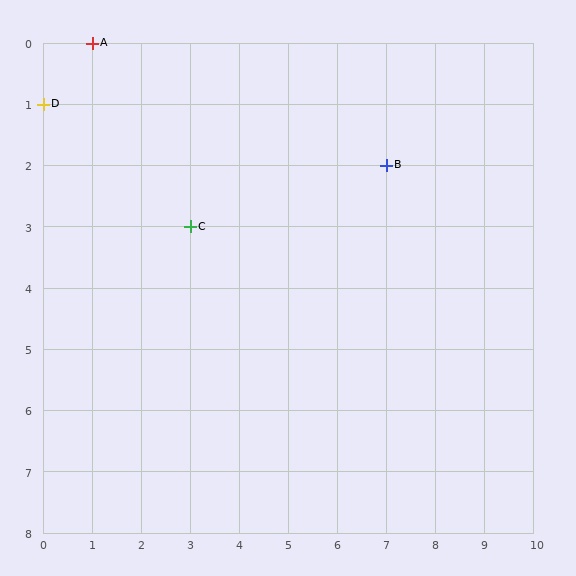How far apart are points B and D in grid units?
Points B and D are 7 columns and 1 row apart (about 7.1 grid units diagonally).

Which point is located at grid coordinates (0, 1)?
Point D is at (0, 1).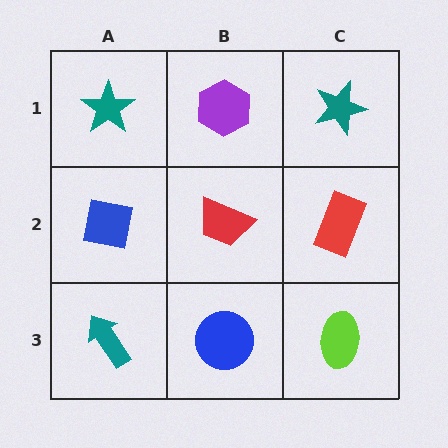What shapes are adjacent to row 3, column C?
A red rectangle (row 2, column C), a blue circle (row 3, column B).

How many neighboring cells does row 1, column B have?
3.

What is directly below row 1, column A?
A blue square.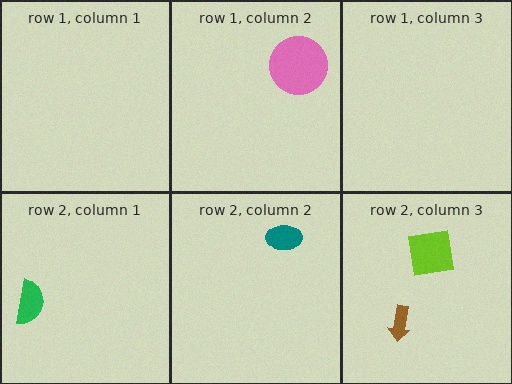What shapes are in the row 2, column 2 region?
The teal ellipse.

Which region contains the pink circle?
The row 1, column 2 region.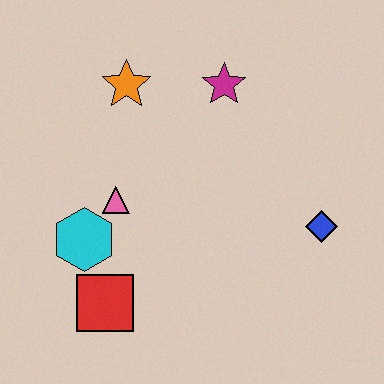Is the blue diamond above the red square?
Yes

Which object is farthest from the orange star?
The blue diamond is farthest from the orange star.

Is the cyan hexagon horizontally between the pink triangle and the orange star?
No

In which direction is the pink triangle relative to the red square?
The pink triangle is above the red square.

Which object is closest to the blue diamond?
The magenta star is closest to the blue diamond.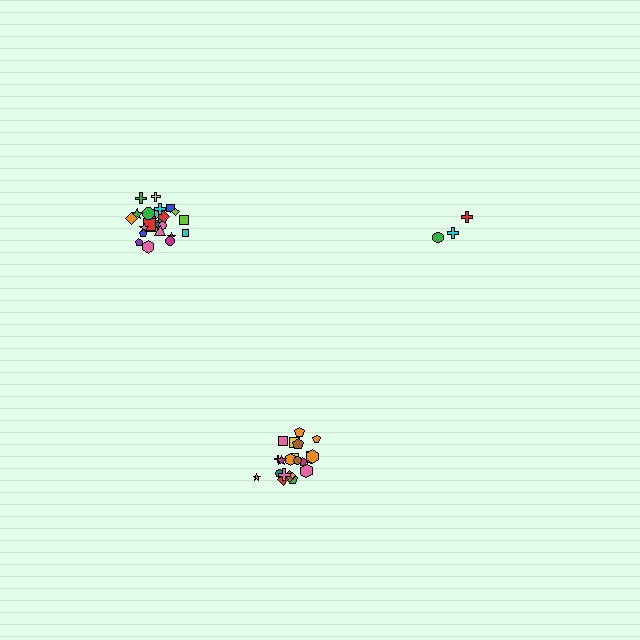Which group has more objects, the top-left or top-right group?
The top-left group.